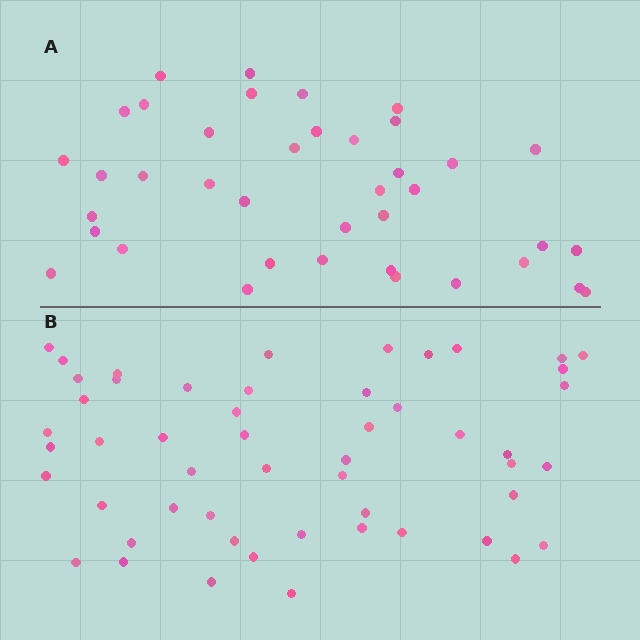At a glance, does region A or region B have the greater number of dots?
Region B (the bottom region) has more dots.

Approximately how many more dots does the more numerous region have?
Region B has approximately 15 more dots than region A.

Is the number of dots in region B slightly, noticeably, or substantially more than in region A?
Region B has noticeably more, but not dramatically so. The ratio is roughly 1.3 to 1.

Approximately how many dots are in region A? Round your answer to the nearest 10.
About 40 dots. (The exact count is 39, which rounds to 40.)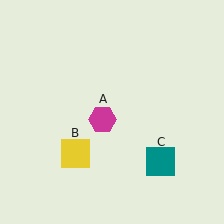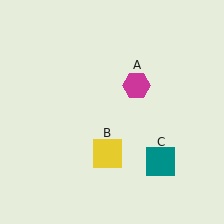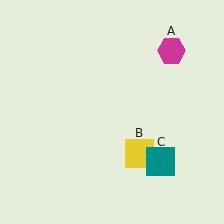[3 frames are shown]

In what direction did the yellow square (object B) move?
The yellow square (object B) moved right.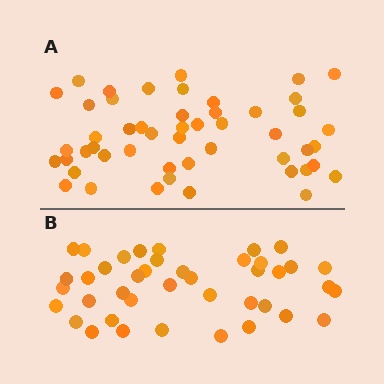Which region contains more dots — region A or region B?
Region A (the top region) has more dots.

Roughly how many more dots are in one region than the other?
Region A has roughly 8 or so more dots than region B.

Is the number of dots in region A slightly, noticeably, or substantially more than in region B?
Region A has only slightly more — the two regions are fairly close. The ratio is roughly 1.2 to 1.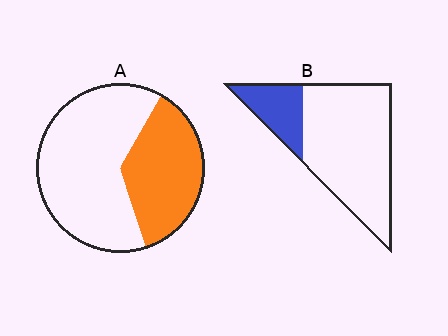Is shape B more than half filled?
No.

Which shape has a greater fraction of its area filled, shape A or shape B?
Shape A.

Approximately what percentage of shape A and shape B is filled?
A is approximately 35% and B is approximately 20%.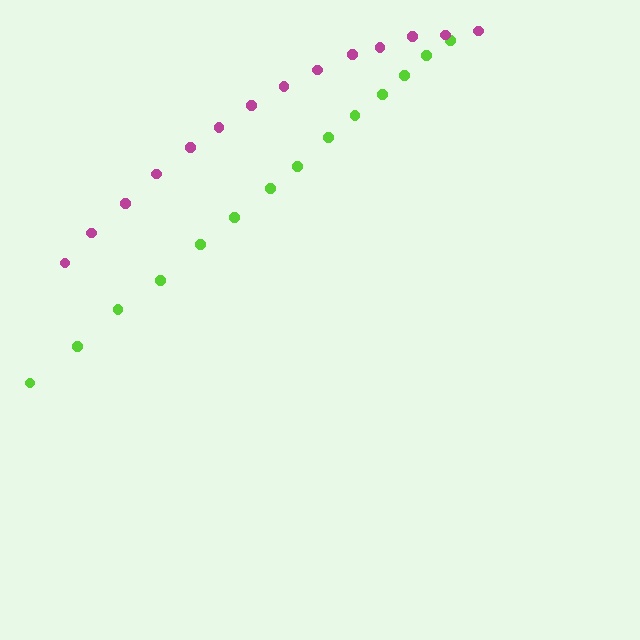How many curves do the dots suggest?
There are 2 distinct paths.